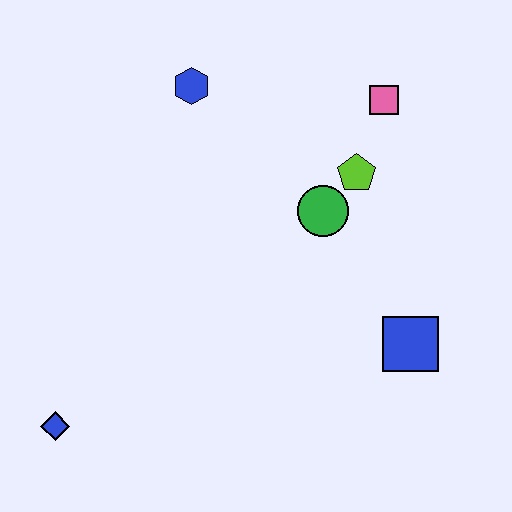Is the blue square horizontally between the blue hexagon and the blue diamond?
No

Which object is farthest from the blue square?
The blue diamond is farthest from the blue square.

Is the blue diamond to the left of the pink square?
Yes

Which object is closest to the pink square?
The lime pentagon is closest to the pink square.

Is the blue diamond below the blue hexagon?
Yes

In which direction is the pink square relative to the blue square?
The pink square is above the blue square.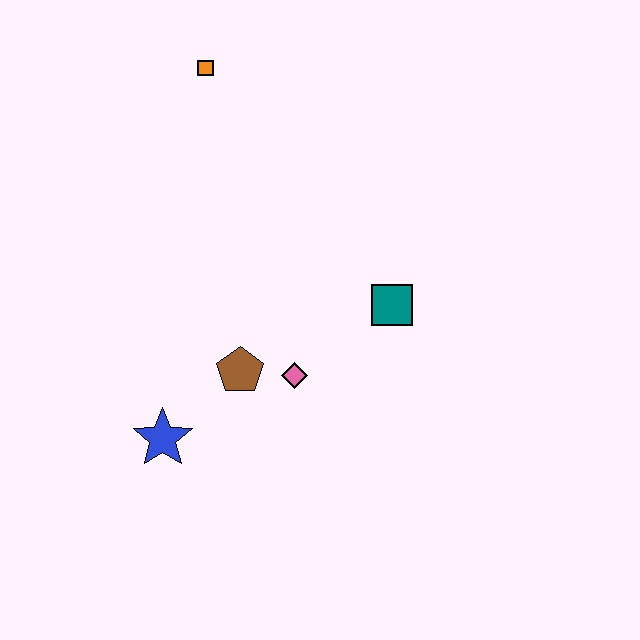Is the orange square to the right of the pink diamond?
No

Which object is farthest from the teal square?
The orange square is farthest from the teal square.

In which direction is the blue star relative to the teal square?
The blue star is to the left of the teal square.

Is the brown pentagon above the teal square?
No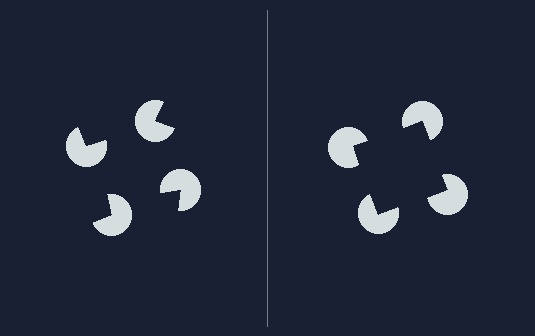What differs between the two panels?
The pac-man discs are positioned identically on both sides; only the wedge orientations differ. On the right they align to a square; on the left they are misaligned.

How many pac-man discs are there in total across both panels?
8 — 4 on each side.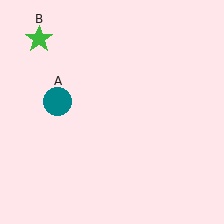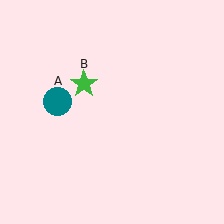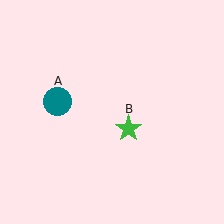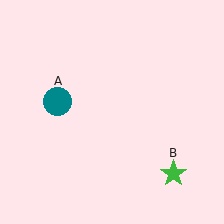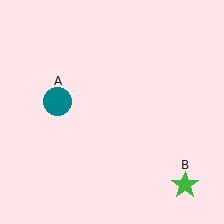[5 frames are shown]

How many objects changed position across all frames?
1 object changed position: green star (object B).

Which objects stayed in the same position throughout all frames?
Teal circle (object A) remained stationary.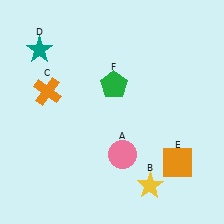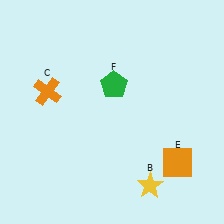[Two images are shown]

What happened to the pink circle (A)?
The pink circle (A) was removed in Image 2. It was in the bottom-right area of Image 1.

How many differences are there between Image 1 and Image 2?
There are 2 differences between the two images.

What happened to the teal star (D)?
The teal star (D) was removed in Image 2. It was in the top-left area of Image 1.